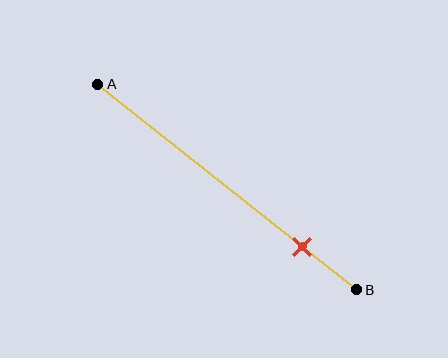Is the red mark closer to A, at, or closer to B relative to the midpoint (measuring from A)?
The red mark is closer to point B than the midpoint of segment AB.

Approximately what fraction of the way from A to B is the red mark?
The red mark is approximately 80% of the way from A to B.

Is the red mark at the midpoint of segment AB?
No, the mark is at about 80% from A, not at the 50% midpoint.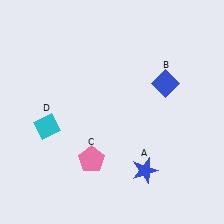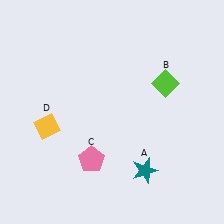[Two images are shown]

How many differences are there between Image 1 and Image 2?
There are 3 differences between the two images.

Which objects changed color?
A changed from blue to teal. B changed from blue to lime. D changed from cyan to yellow.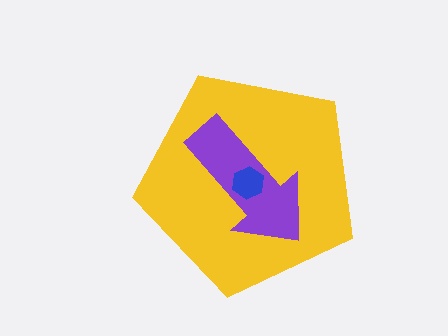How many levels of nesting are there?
3.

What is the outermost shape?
The yellow pentagon.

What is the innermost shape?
The blue hexagon.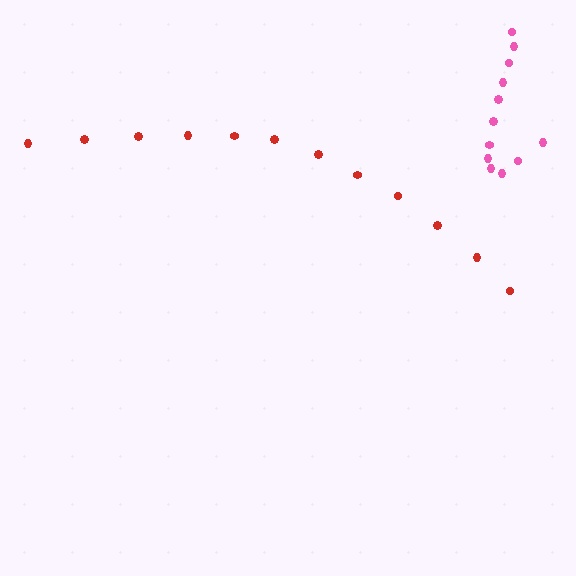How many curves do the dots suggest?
There are 2 distinct paths.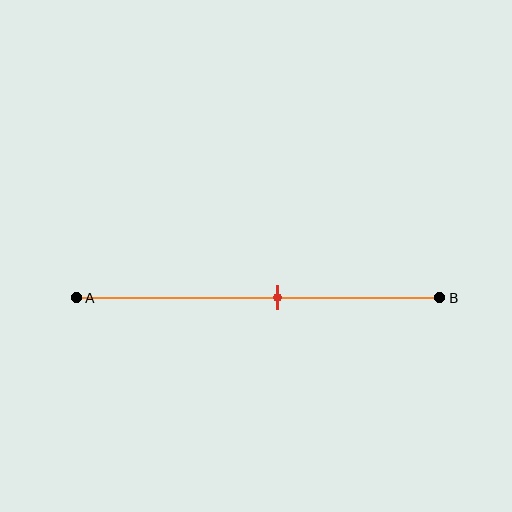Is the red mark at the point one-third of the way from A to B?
No, the mark is at about 55% from A, not at the 33% one-third point.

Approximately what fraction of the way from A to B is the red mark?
The red mark is approximately 55% of the way from A to B.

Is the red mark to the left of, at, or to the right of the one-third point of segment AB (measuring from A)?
The red mark is to the right of the one-third point of segment AB.